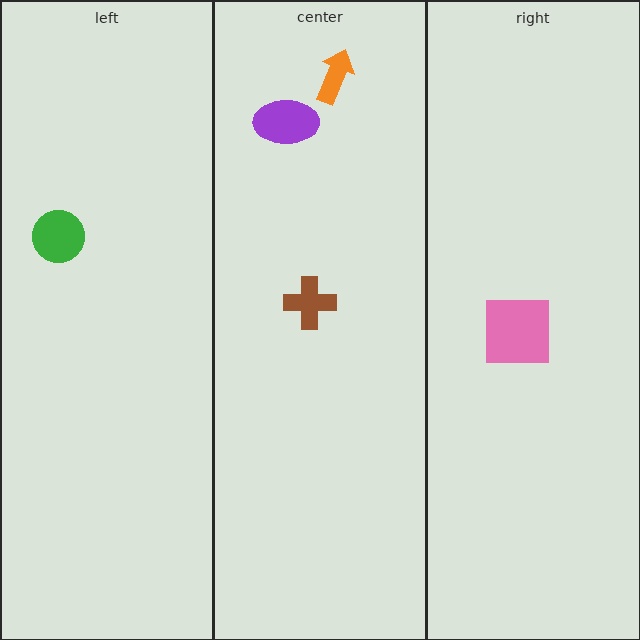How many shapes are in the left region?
1.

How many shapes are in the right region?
1.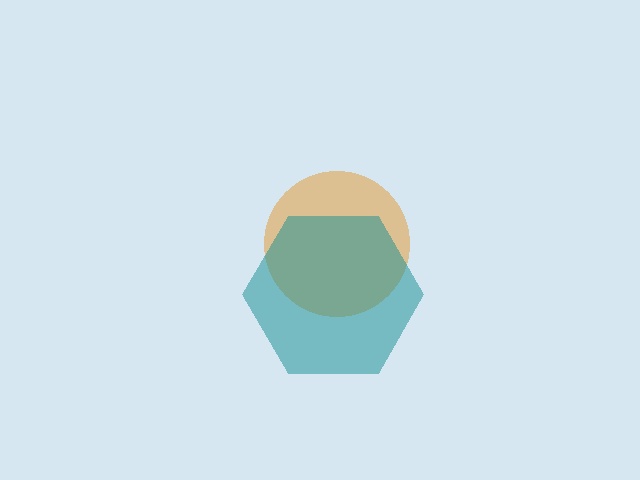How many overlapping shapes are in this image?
There are 2 overlapping shapes in the image.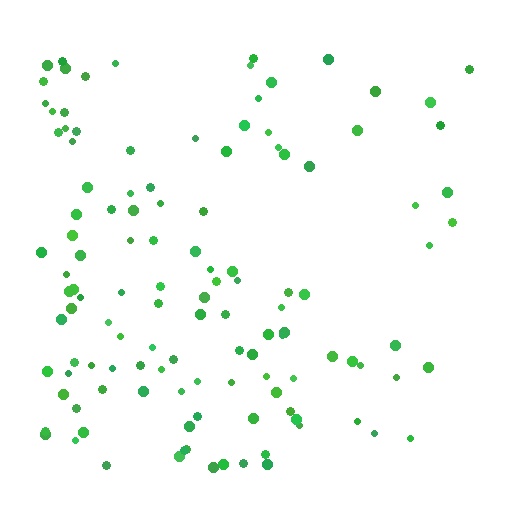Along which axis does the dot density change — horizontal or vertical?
Horizontal.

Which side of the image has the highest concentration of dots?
The left.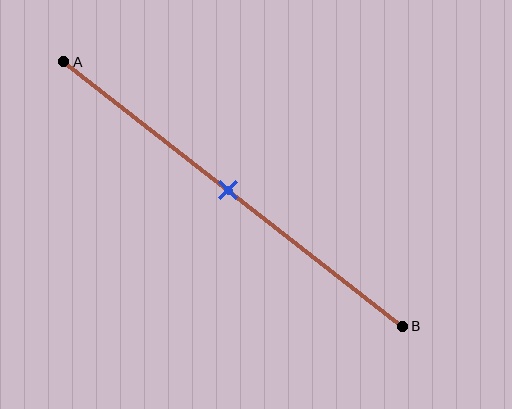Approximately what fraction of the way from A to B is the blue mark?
The blue mark is approximately 50% of the way from A to B.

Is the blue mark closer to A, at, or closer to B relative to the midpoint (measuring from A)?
The blue mark is approximately at the midpoint of segment AB.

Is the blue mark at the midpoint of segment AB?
Yes, the mark is approximately at the midpoint.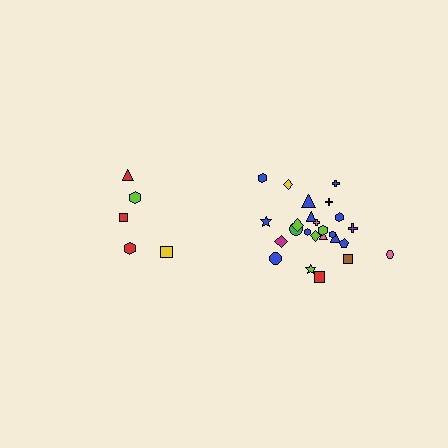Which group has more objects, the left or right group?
The right group.